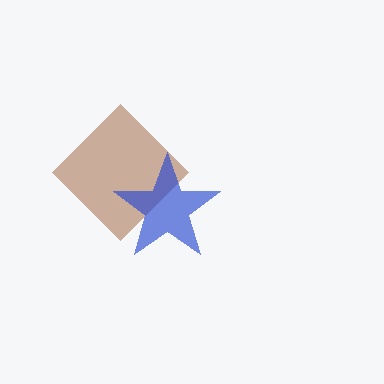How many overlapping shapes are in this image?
There are 2 overlapping shapes in the image.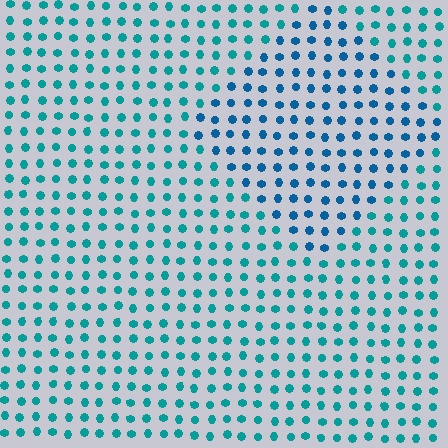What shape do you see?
I see a diamond.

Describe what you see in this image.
The image is filled with small teal elements in a uniform arrangement. A diamond-shaped region is visible where the elements are tinted to a slightly different hue, forming a subtle color boundary.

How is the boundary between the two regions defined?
The boundary is defined purely by a slight shift in hue (about 26 degrees). Spacing, size, and orientation are identical on both sides.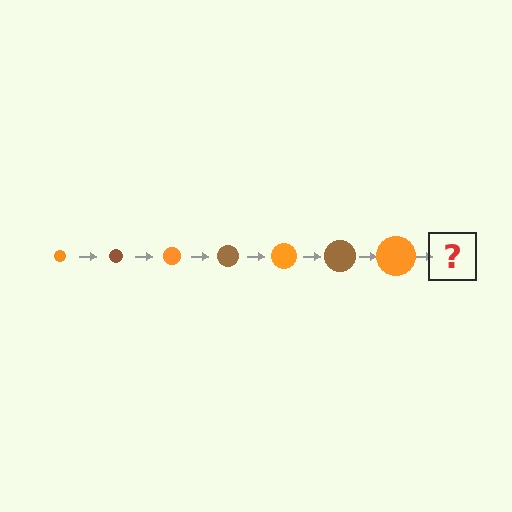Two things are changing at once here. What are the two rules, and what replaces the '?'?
The two rules are that the circle grows larger each step and the color cycles through orange and brown. The '?' should be a brown circle, larger than the previous one.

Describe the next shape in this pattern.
It should be a brown circle, larger than the previous one.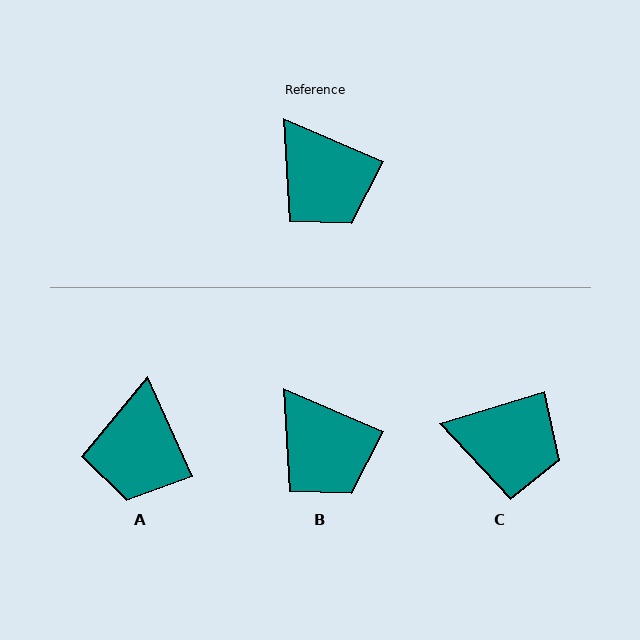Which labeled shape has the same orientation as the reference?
B.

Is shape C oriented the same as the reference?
No, it is off by about 40 degrees.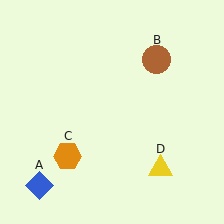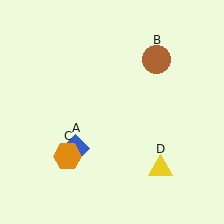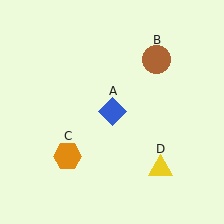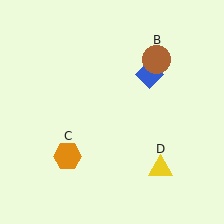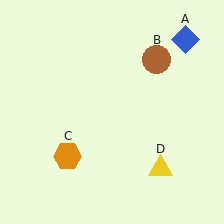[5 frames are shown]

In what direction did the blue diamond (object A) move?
The blue diamond (object A) moved up and to the right.